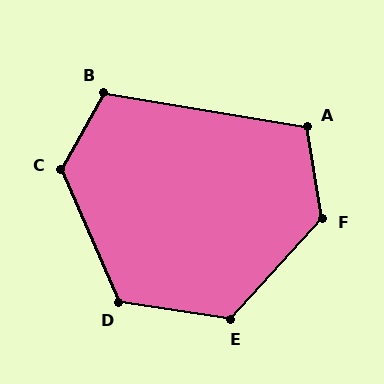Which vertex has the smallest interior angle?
A, at approximately 108 degrees.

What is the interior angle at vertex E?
Approximately 124 degrees (obtuse).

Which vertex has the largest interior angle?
F, at approximately 129 degrees.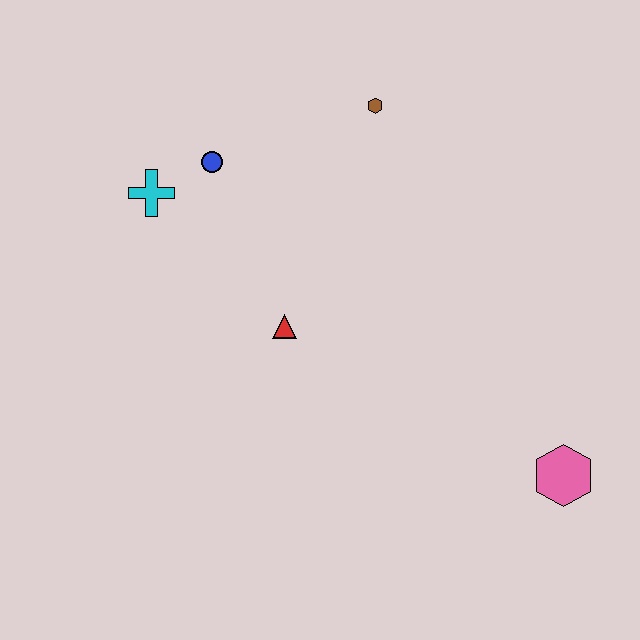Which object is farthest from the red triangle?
The pink hexagon is farthest from the red triangle.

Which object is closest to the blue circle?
The cyan cross is closest to the blue circle.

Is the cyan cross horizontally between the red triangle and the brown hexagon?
No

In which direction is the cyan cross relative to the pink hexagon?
The cyan cross is to the left of the pink hexagon.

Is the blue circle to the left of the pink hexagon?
Yes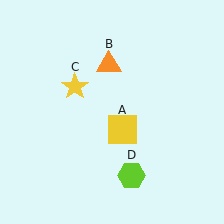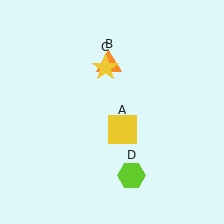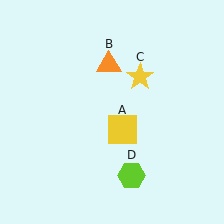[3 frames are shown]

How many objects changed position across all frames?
1 object changed position: yellow star (object C).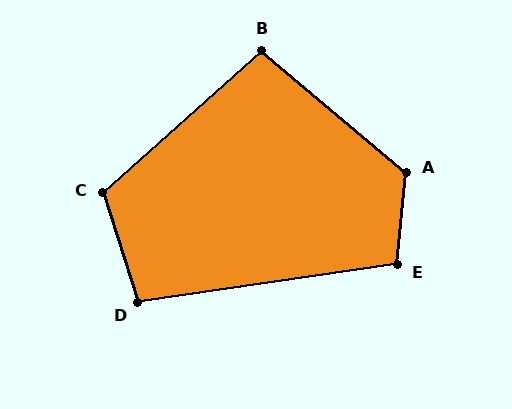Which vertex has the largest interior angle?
A, at approximately 125 degrees.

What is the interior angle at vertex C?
Approximately 114 degrees (obtuse).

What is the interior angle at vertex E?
Approximately 104 degrees (obtuse).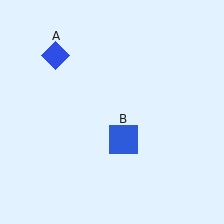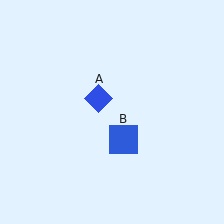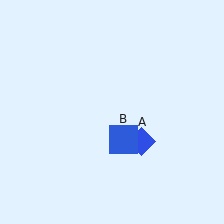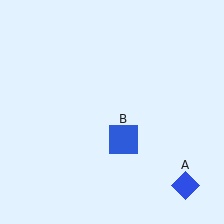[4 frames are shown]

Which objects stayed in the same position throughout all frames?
Blue square (object B) remained stationary.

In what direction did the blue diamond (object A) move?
The blue diamond (object A) moved down and to the right.